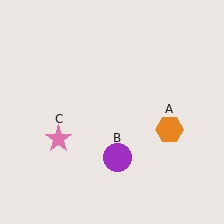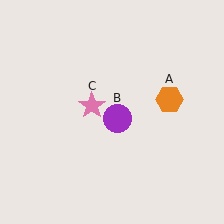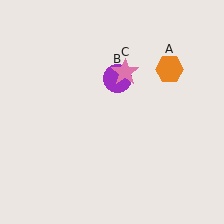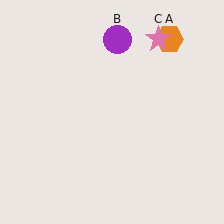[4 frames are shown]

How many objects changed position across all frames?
3 objects changed position: orange hexagon (object A), purple circle (object B), pink star (object C).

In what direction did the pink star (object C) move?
The pink star (object C) moved up and to the right.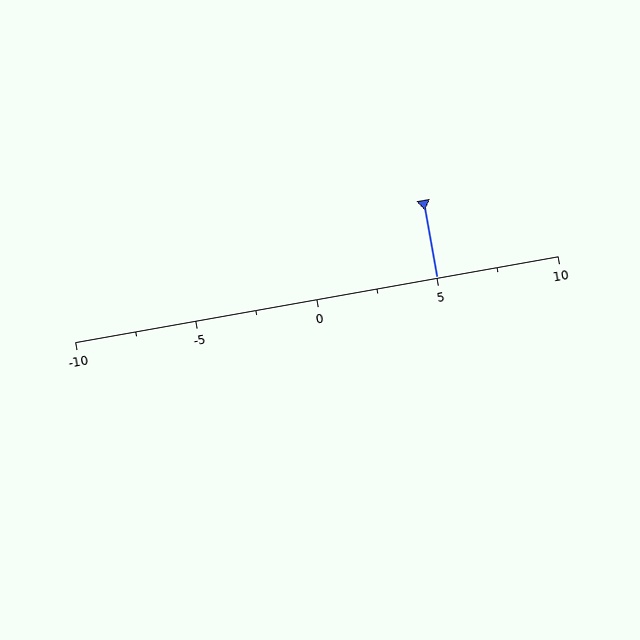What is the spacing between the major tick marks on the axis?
The major ticks are spaced 5 apart.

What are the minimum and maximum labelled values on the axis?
The axis runs from -10 to 10.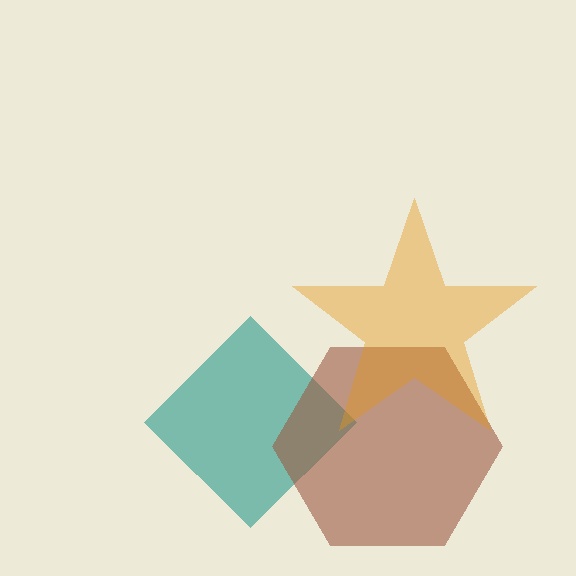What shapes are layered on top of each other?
The layered shapes are: a teal diamond, a brown hexagon, an orange star.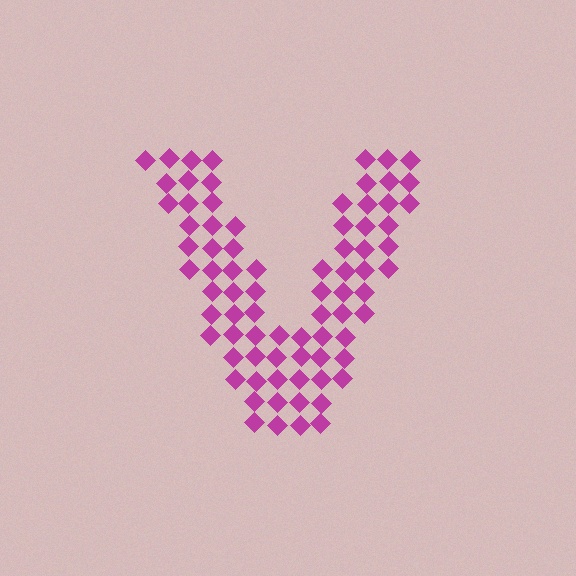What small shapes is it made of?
It is made of small diamonds.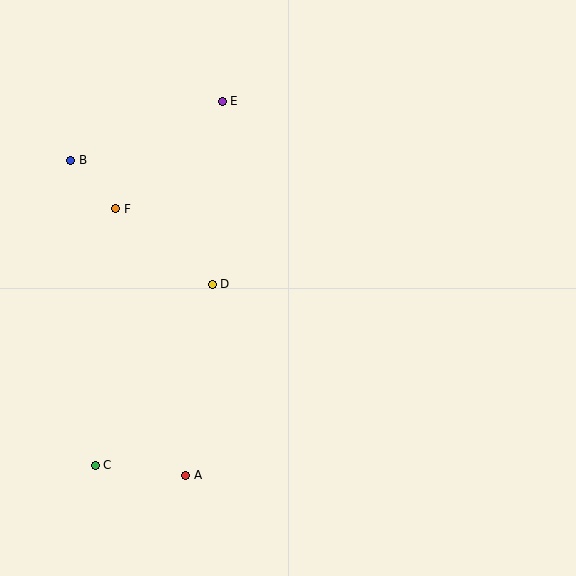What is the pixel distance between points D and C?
The distance between D and C is 216 pixels.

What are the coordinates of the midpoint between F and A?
The midpoint between F and A is at (151, 342).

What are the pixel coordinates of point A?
Point A is at (185, 475).